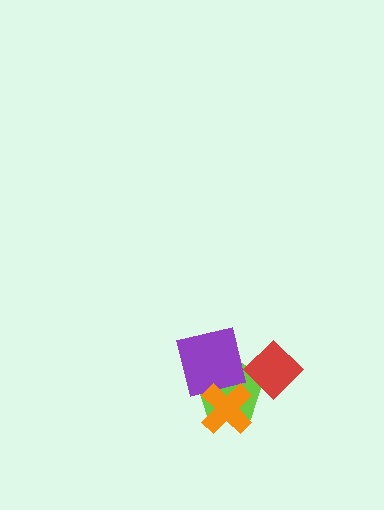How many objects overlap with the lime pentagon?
3 objects overlap with the lime pentagon.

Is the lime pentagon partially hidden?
Yes, it is partially covered by another shape.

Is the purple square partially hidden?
Yes, it is partially covered by another shape.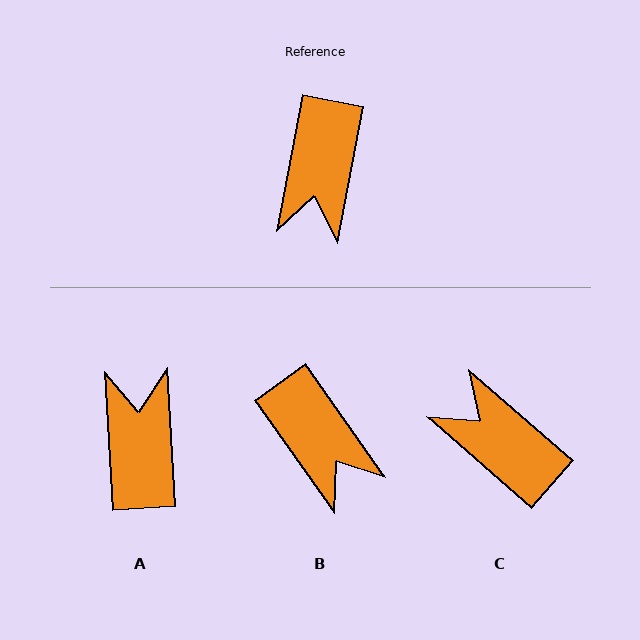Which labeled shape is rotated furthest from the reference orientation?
A, about 166 degrees away.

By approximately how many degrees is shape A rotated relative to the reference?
Approximately 166 degrees clockwise.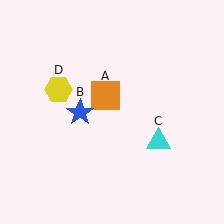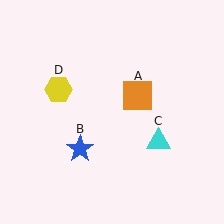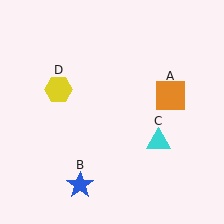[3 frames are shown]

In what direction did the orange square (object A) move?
The orange square (object A) moved right.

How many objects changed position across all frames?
2 objects changed position: orange square (object A), blue star (object B).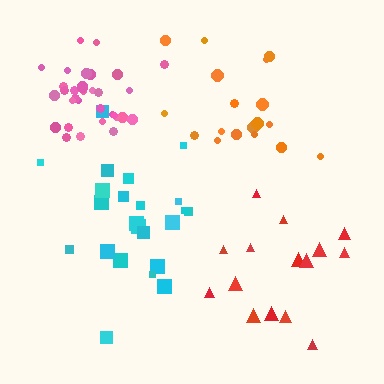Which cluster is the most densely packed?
Pink.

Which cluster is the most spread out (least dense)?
Orange.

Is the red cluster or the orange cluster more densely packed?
Red.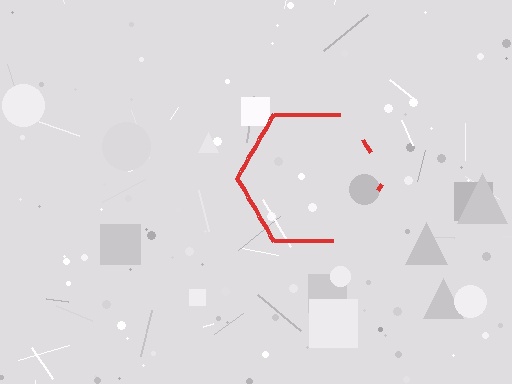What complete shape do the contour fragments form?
The contour fragments form a hexagon.